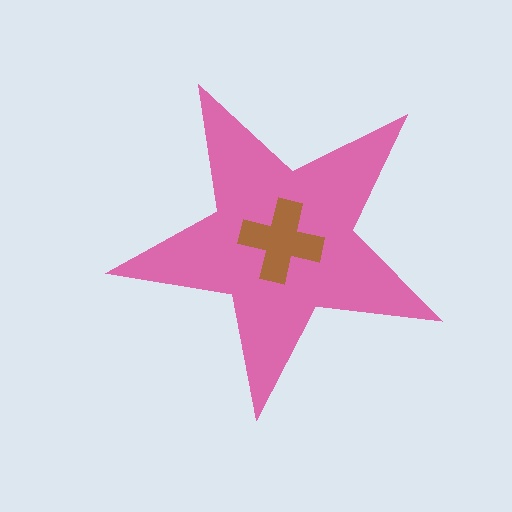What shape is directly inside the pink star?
The brown cross.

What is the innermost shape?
The brown cross.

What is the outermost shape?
The pink star.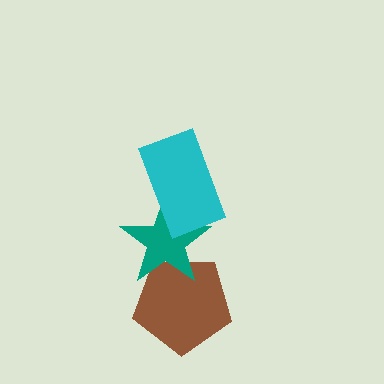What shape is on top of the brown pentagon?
The teal star is on top of the brown pentagon.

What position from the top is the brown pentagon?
The brown pentagon is 3rd from the top.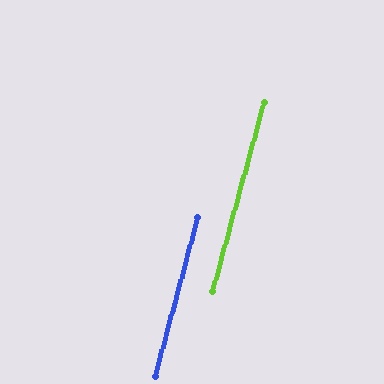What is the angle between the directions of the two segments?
Approximately 1 degree.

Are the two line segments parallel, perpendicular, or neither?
Parallel — their directions differ by only 0.8°.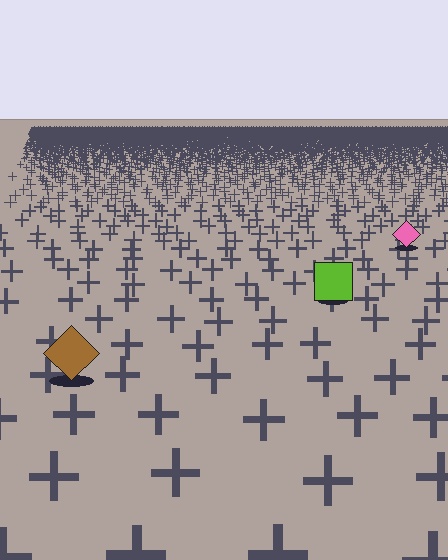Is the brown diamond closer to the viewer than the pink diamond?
Yes. The brown diamond is closer — you can tell from the texture gradient: the ground texture is coarser near it.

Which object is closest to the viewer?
The brown diamond is closest. The texture marks near it are larger and more spread out.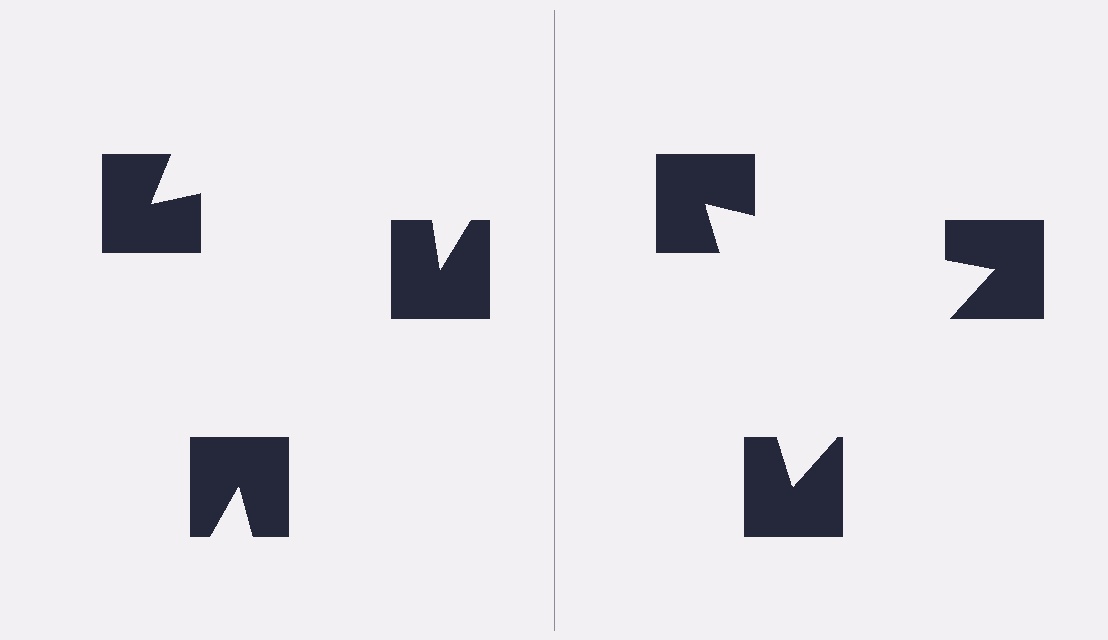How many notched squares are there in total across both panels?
6 — 3 on each side.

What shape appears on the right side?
An illusory triangle.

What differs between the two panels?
The notched squares are positioned identically on both sides; only the wedge orientations differ. On the right they align to a triangle; on the left they are misaligned.